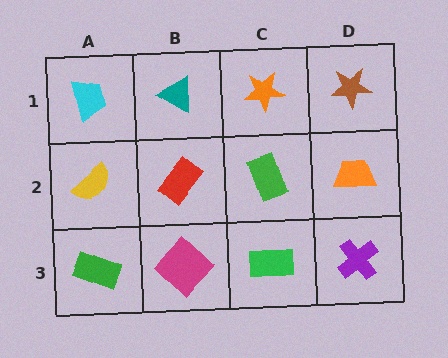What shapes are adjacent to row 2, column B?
A teal triangle (row 1, column B), a magenta diamond (row 3, column B), a yellow semicircle (row 2, column A), a green rectangle (row 2, column C).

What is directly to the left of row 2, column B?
A yellow semicircle.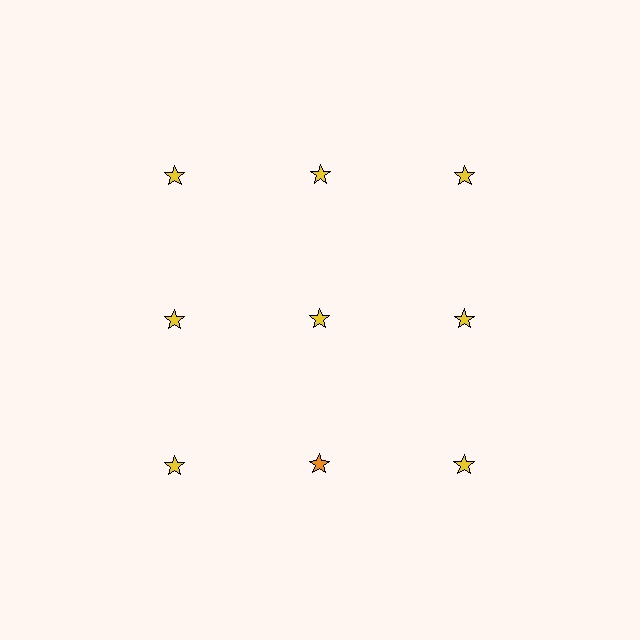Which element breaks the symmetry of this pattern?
The orange star in the third row, second from left column breaks the symmetry. All other shapes are yellow stars.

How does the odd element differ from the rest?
It has a different color: orange instead of yellow.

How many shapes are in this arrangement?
There are 9 shapes arranged in a grid pattern.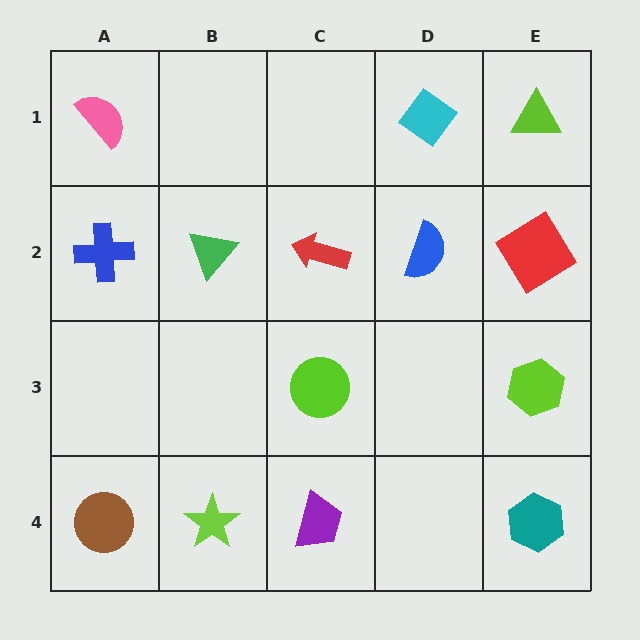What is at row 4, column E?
A teal hexagon.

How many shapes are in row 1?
3 shapes.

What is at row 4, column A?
A brown circle.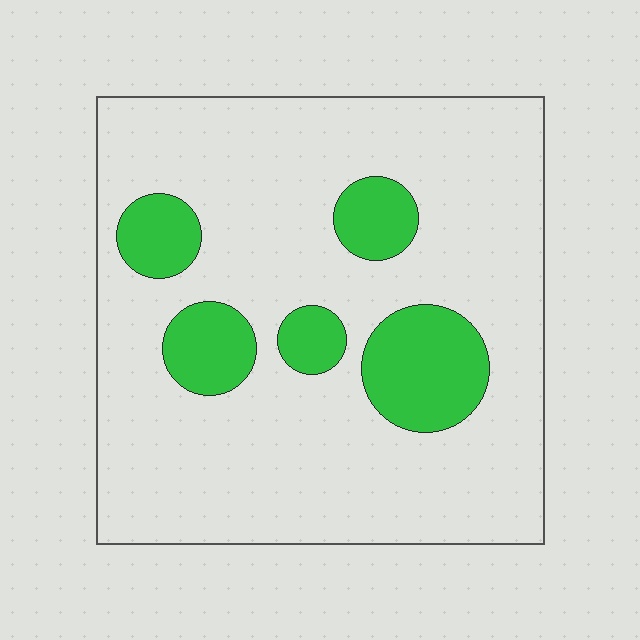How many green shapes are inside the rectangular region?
5.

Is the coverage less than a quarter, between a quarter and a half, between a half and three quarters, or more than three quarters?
Less than a quarter.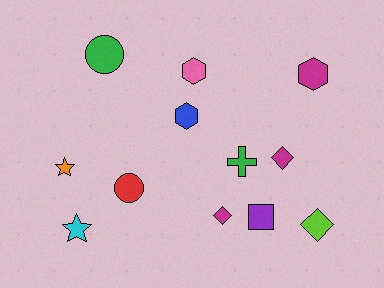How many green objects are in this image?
There are 2 green objects.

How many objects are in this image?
There are 12 objects.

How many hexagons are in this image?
There are 3 hexagons.